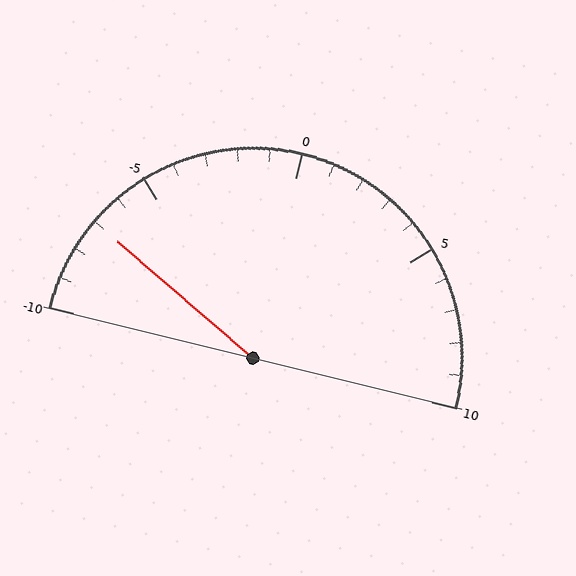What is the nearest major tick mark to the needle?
The nearest major tick mark is -5.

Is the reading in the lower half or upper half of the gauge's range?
The reading is in the lower half of the range (-10 to 10).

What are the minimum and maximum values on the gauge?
The gauge ranges from -10 to 10.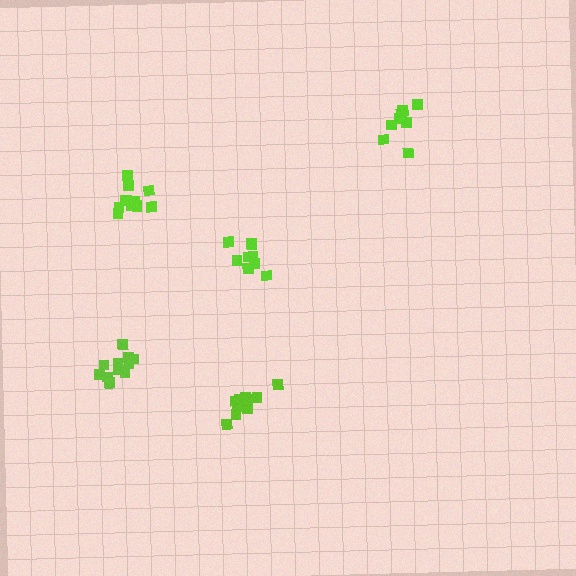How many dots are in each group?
Group 1: 8 dots, Group 2: 11 dots, Group 3: 9 dots, Group 4: 12 dots, Group 5: 11 dots (51 total).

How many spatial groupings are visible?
There are 5 spatial groupings.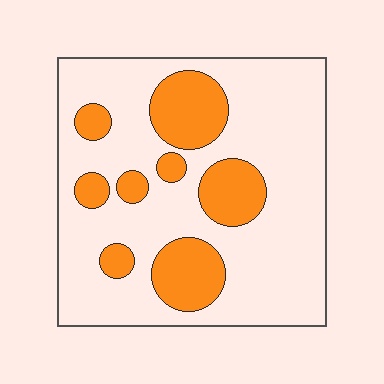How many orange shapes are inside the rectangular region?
8.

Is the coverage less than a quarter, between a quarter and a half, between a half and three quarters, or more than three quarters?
Less than a quarter.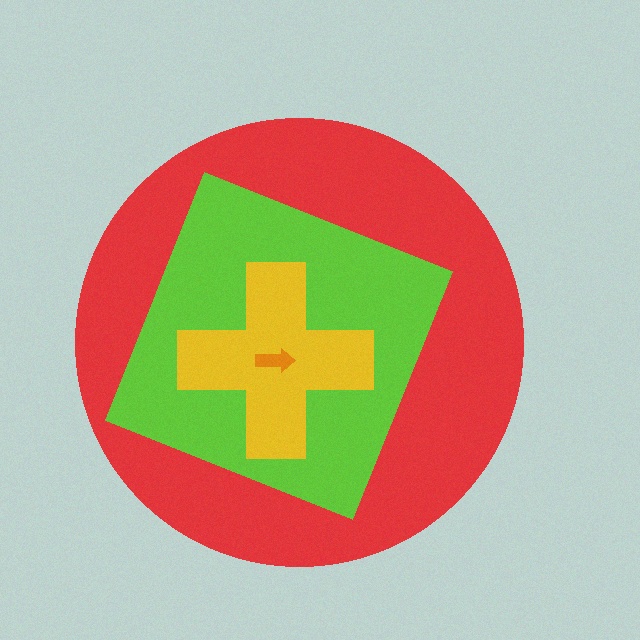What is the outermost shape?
The red circle.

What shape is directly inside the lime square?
The yellow cross.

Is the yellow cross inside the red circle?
Yes.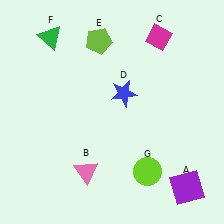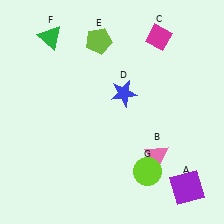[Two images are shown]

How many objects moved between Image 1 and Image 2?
1 object moved between the two images.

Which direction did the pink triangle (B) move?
The pink triangle (B) moved right.